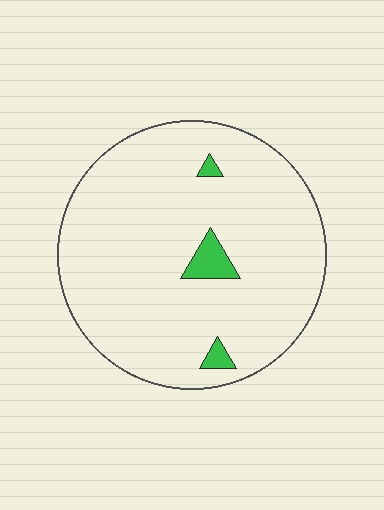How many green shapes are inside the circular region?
3.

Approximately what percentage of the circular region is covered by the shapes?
Approximately 5%.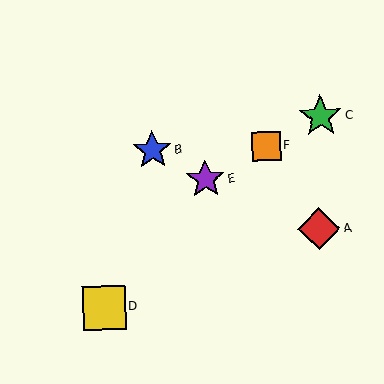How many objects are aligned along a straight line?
3 objects (C, E, F) are aligned along a straight line.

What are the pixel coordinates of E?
Object E is at (205, 179).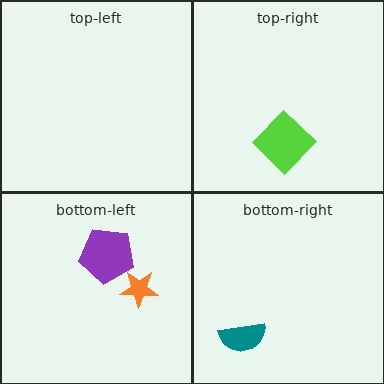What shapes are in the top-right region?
The lime diamond.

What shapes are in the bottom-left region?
The purple pentagon, the orange star.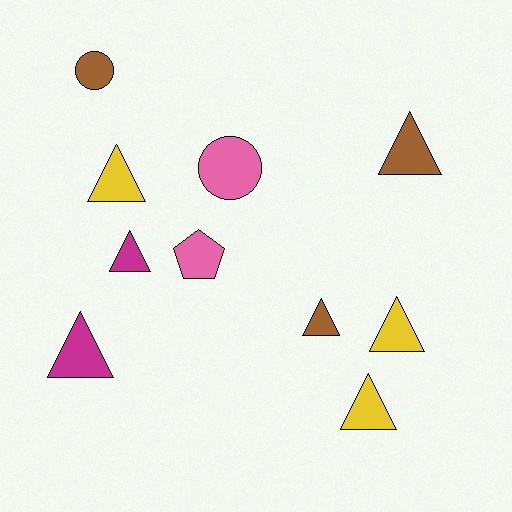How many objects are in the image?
There are 10 objects.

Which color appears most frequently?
Brown, with 3 objects.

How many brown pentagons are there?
There are no brown pentagons.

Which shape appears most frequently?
Triangle, with 7 objects.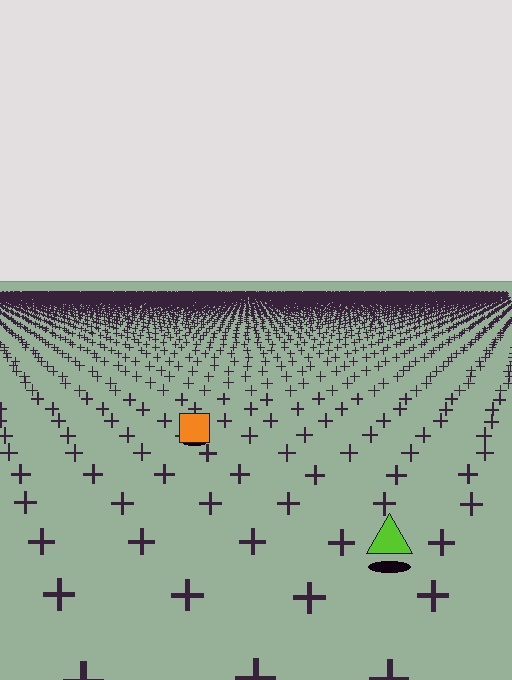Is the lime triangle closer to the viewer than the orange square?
Yes. The lime triangle is closer — you can tell from the texture gradient: the ground texture is coarser near it.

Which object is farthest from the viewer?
The orange square is farthest from the viewer. It appears smaller and the ground texture around it is denser.